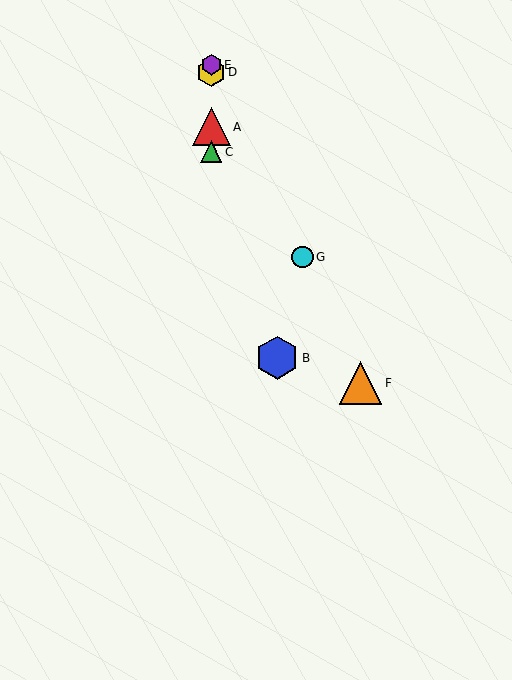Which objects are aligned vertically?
Objects A, C, D, E are aligned vertically.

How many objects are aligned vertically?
4 objects (A, C, D, E) are aligned vertically.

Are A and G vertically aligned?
No, A is at x≈211 and G is at x≈302.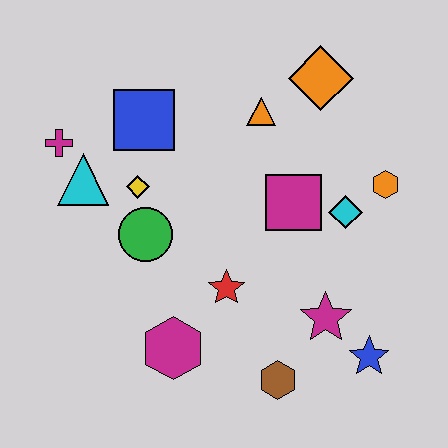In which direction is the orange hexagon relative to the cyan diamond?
The orange hexagon is to the right of the cyan diamond.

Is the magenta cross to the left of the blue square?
Yes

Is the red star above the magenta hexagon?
Yes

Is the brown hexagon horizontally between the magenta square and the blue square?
Yes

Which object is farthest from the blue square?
The blue star is farthest from the blue square.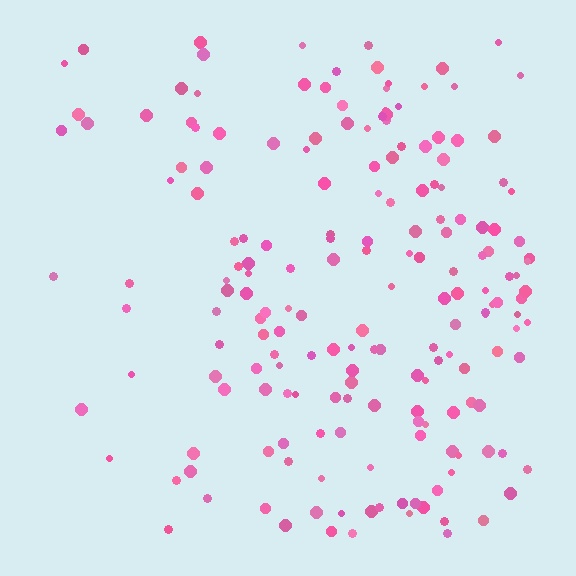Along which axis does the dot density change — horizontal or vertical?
Horizontal.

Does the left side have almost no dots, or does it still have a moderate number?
Still a moderate number, just noticeably fewer than the right.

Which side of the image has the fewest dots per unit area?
The left.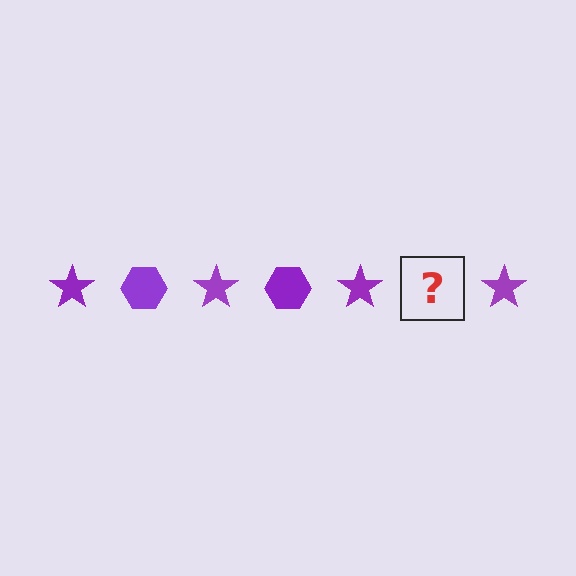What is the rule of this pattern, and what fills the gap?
The rule is that the pattern cycles through star, hexagon shapes in purple. The gap should be filled with a purple hexagon.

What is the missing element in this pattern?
The missing element is a purple hexagon.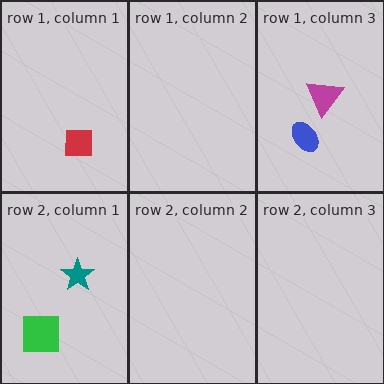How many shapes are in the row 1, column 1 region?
1.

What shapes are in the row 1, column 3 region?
The magenta triangle, the blue ellipse.